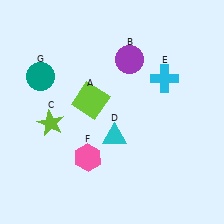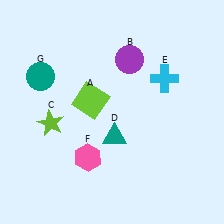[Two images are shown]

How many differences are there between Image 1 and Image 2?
There is 1 difference between the two images.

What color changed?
The triangle (D) changed from cyan in Image 1 to teal in Image 2.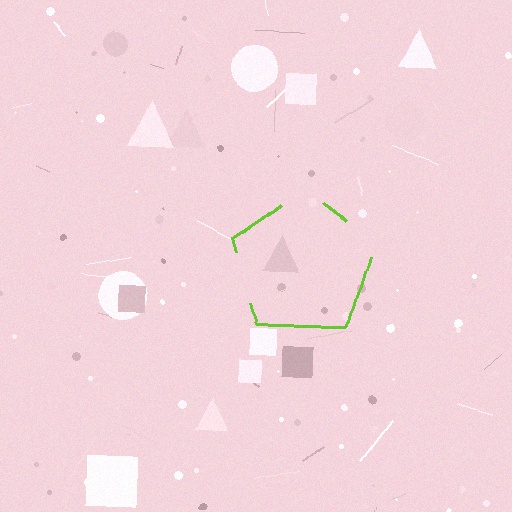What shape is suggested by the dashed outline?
The dashed outline suggests a pentagon.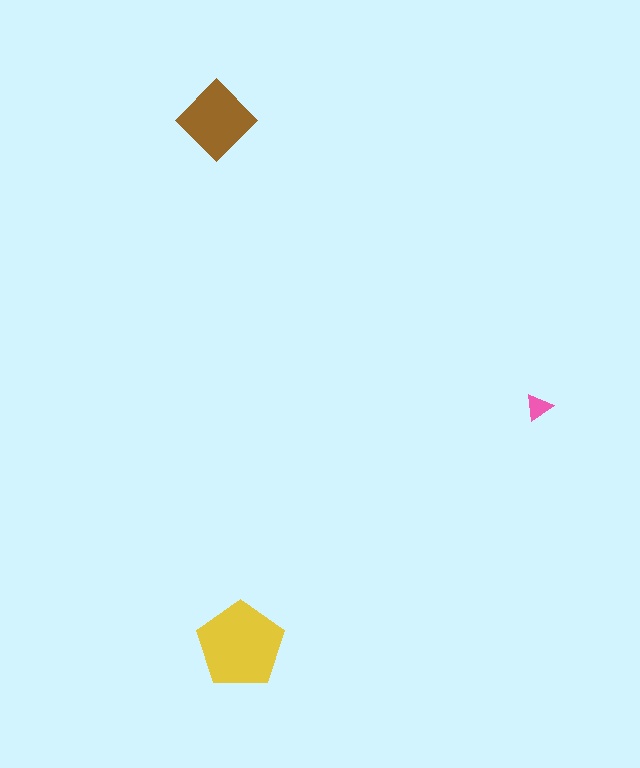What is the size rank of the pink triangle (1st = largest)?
3rd.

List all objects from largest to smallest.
The yellow pentagon, the brown diamond, the pink triangle.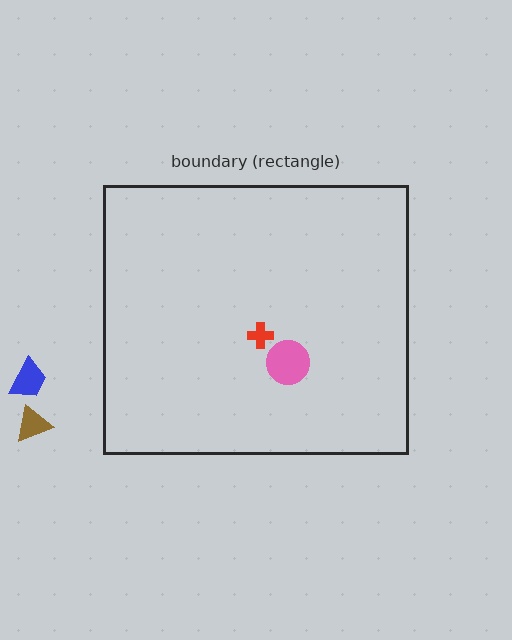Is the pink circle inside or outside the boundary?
Inside.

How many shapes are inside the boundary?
2 inside, 2 outside.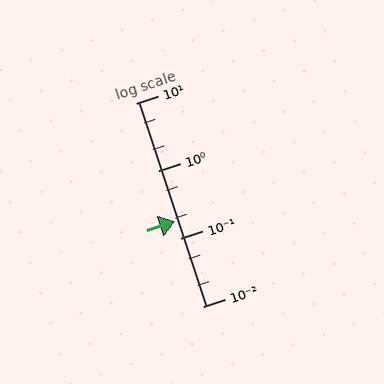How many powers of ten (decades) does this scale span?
The scale spans 3 decades, from 0.01 to 10.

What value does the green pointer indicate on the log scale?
The pointer indicates approximately 0.18.